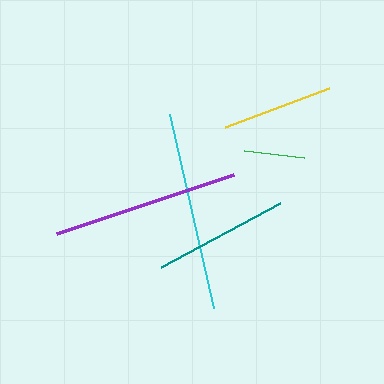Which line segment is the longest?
The cyan line is the longest at approximately 199 pixels.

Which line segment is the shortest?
The green line is the shortest at approximately 60 pixels.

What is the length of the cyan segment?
The cyan segment is approximately 199 pixels long.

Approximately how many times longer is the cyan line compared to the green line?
The cyan line is approximately 3.3 times the length of the green line.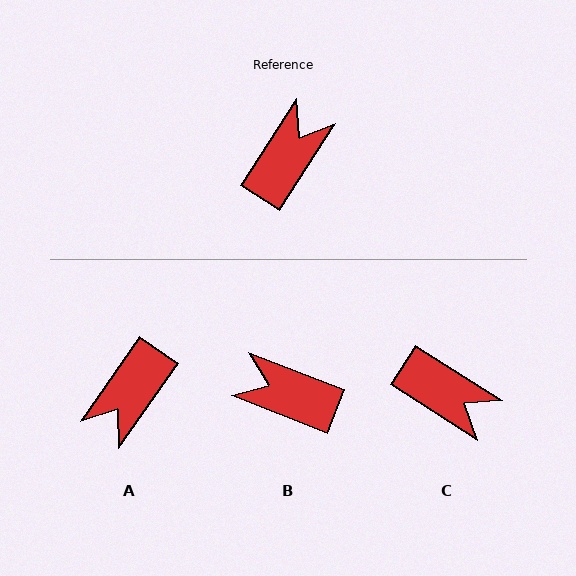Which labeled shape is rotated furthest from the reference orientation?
A, about 178 degrees away.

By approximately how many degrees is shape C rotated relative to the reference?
Approximately 90 degrees clockwise.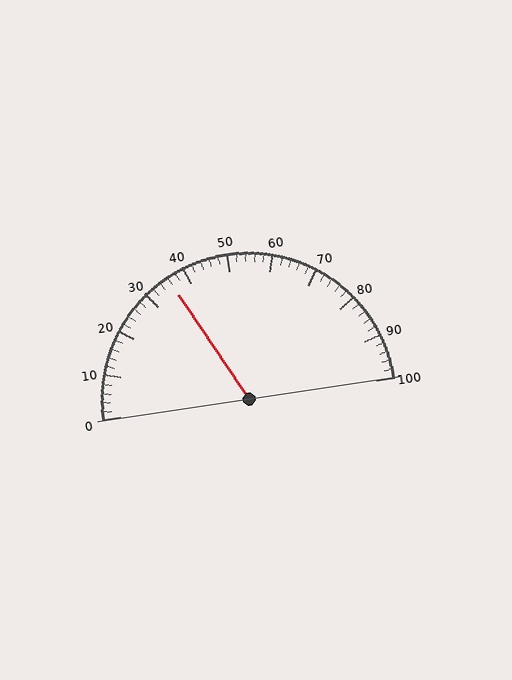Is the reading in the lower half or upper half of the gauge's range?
The reading is in the lower half of the range (0 to 100).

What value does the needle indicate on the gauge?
The needle indicates approximately 36.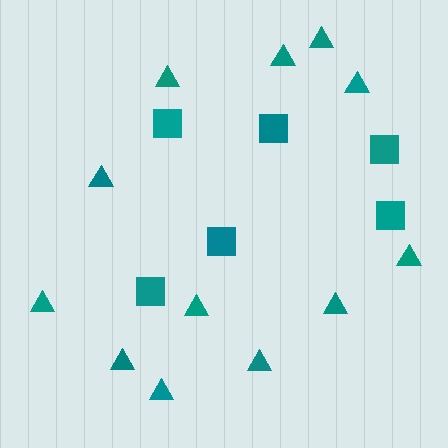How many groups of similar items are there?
There are 2 groups: one group of triangles (12) and one group of squares (6).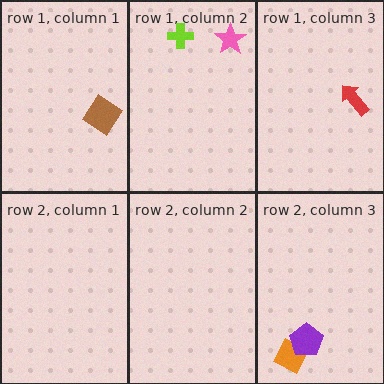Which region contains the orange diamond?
The row 2, column 3 region.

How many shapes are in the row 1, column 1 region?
1.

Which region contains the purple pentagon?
The row 2, column 3 region.